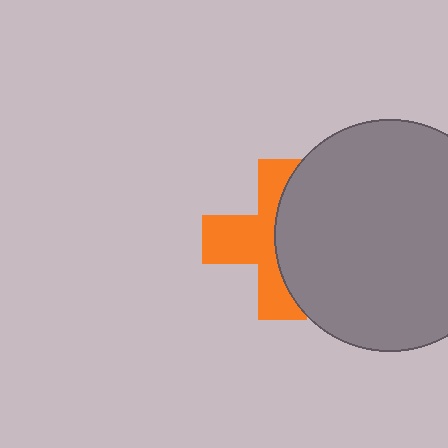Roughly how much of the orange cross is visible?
About half of it is visible (roughly 52%).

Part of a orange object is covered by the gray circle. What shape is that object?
It is a cross.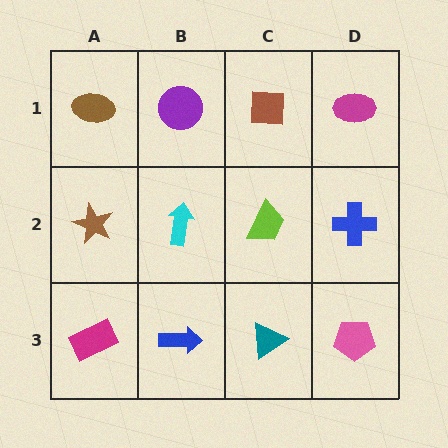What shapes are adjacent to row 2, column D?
A magenta ellipse (row 1, column D), a pink pentagon (row 3, column D), a lime trapezoid (row 2, column C).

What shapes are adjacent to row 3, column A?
A brown star (row 2, column A), a blue arrow (row 3, column B).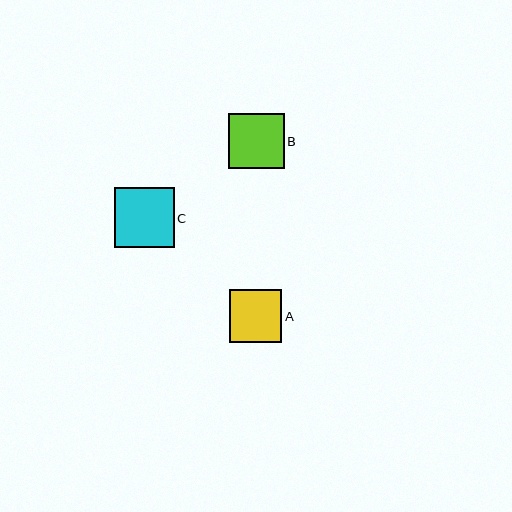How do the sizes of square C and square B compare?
Square C and square B are approximately the same size.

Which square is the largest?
Square C is the largest with a size of approximately 60 pixels.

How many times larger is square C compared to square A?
Square C is approximately 1.1 times the size of square A.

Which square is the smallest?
Square A is the smallest with a size of approximately 52 pixels.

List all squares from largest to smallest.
From largest to smallest: C, B, A.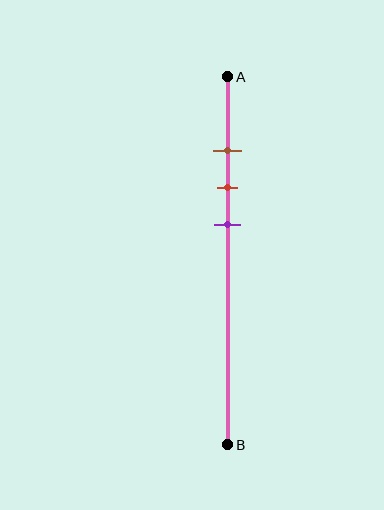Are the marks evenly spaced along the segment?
Yes, the marks are approximately evenly spaced.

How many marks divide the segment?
There are 3 marks dividing the segment.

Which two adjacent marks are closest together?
The brown and red marks are the closest adjacent pair.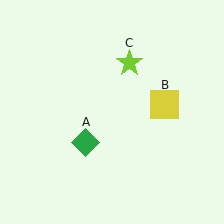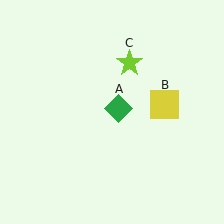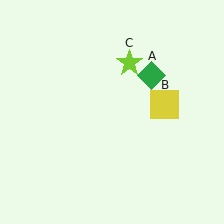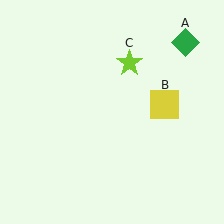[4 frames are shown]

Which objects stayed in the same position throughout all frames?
Yellow square (object B) and lime star (object C) remained stationary.